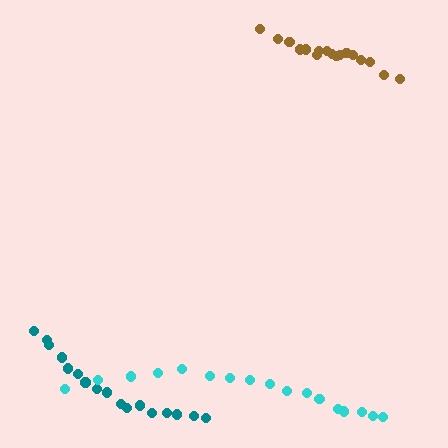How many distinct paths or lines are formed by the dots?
There are 3 distinct paths.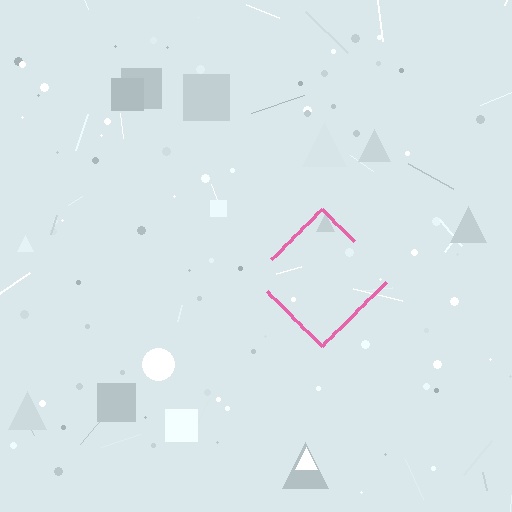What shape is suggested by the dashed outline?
The dashed outline suggests a diamond.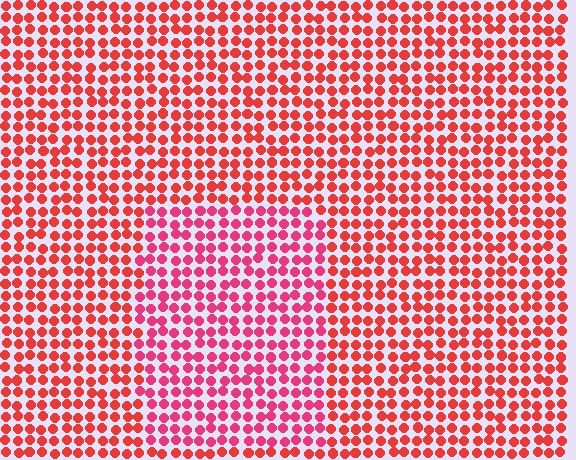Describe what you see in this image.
The image is filled with small red elements in a uniform arrangement. A rectangle-shaped region is visible where the elements are tinted to a slightly different hue, forming a subtle color boundary.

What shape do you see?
I see a rectangle.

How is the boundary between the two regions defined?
The boundary is defined purely by a slight shift in hue (about 24 degrees). Spacing, size, and orientation are identical on both sides.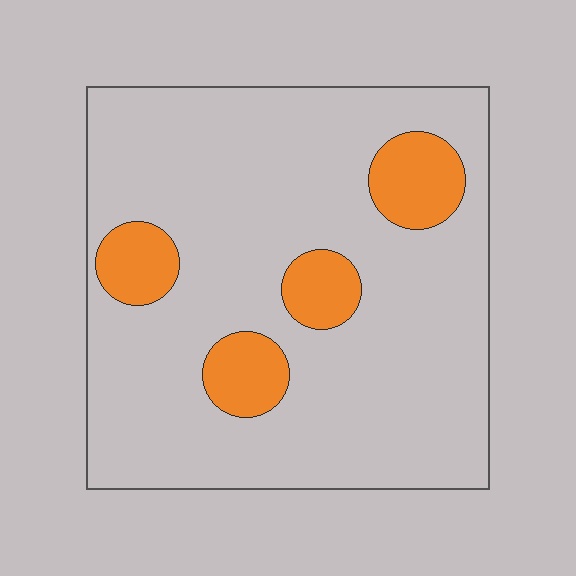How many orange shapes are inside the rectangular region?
4.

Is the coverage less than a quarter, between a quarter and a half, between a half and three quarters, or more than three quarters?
Less than a quarter.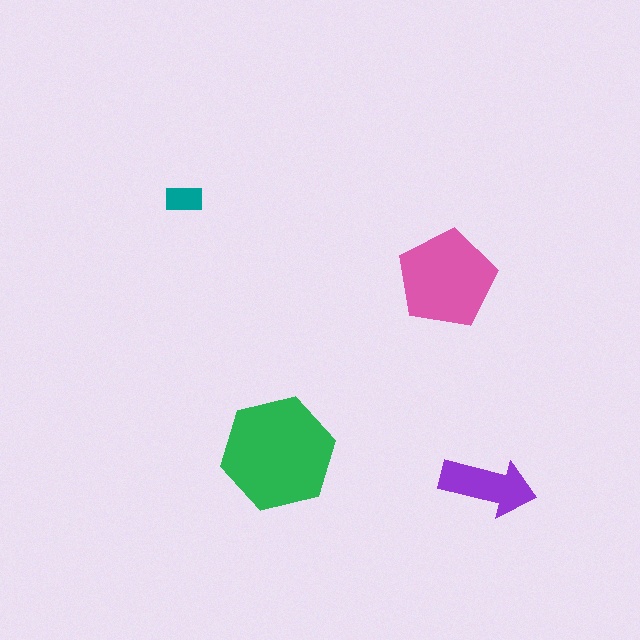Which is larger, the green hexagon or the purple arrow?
The green hexagon.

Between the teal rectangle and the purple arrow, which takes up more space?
The purple arrow.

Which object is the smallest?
The teal rectangle.